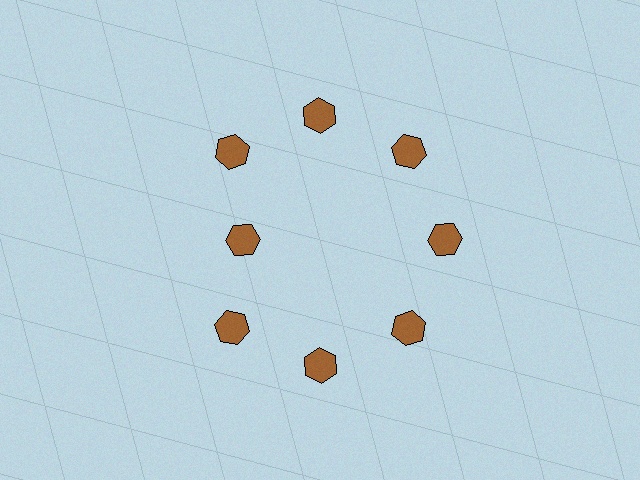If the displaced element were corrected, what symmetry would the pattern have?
It would have 8-fold rotational symmetry — the pattern would map onto itself every 45 degrees.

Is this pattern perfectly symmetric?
No. The 8 brown hexagons are arranged in a ring, but one element near the 9 o'clock position is pulled inward toward the center, breaking the 8-fold rotational symmetry.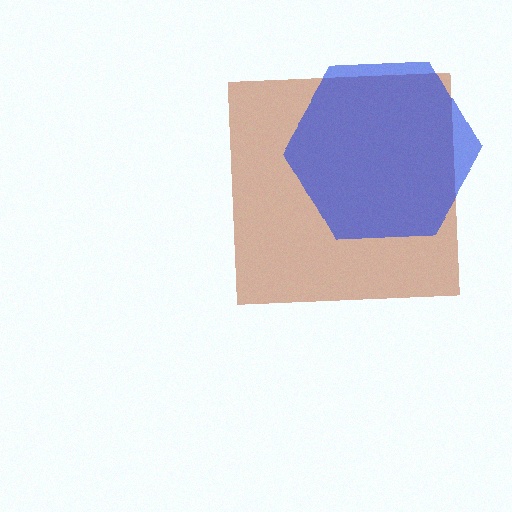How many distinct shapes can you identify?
There are 2 distinct shapes: a brown square, a blue hexagon.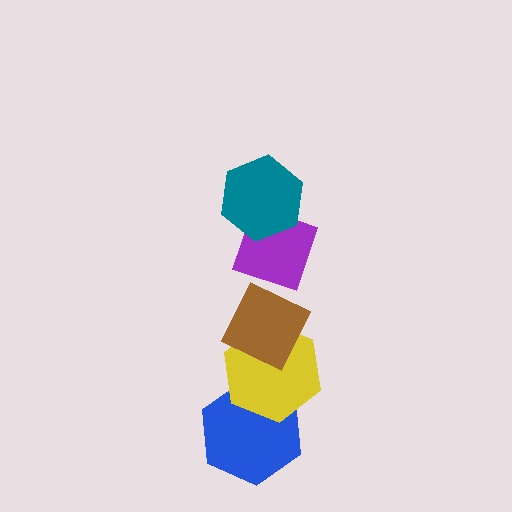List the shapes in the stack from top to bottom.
From top to bottom: the teal hexagon, the purple diamond, the brown diamond, the yellow hexagon, the blue hexagon.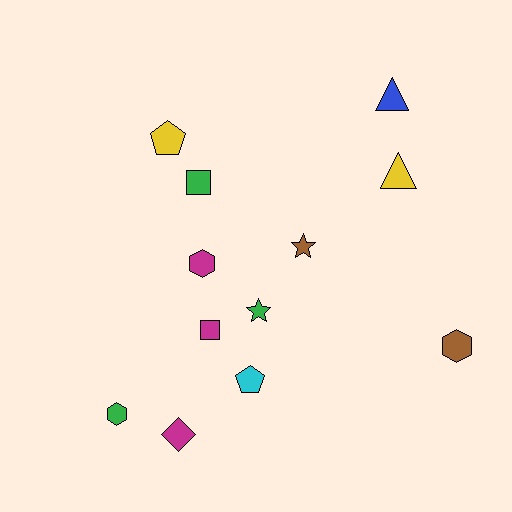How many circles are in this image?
There are no circles.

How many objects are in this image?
There are 12 objects.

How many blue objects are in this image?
There is 1 blue object.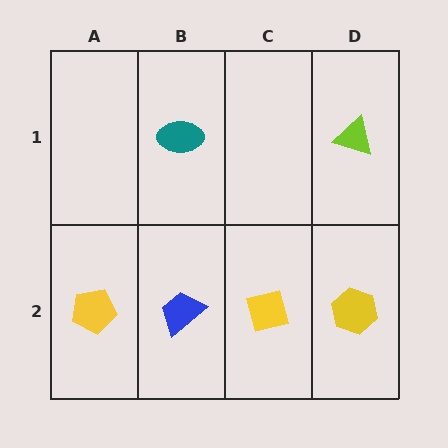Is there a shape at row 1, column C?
No, that cell is empty.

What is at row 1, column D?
A lime triangle.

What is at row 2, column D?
A yellow hexagon.